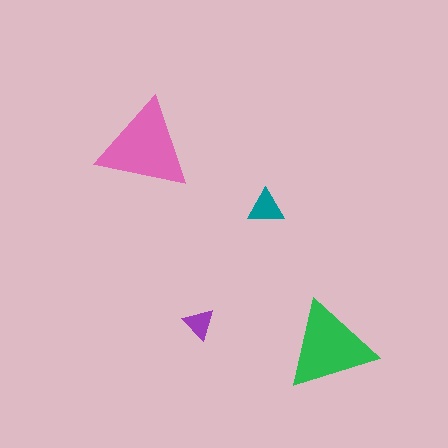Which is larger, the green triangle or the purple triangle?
The green one.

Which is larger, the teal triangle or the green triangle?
The green one.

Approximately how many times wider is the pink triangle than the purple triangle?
About 3 times wider.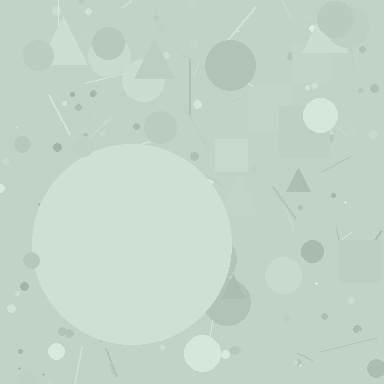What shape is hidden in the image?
A circle is hidden in the image.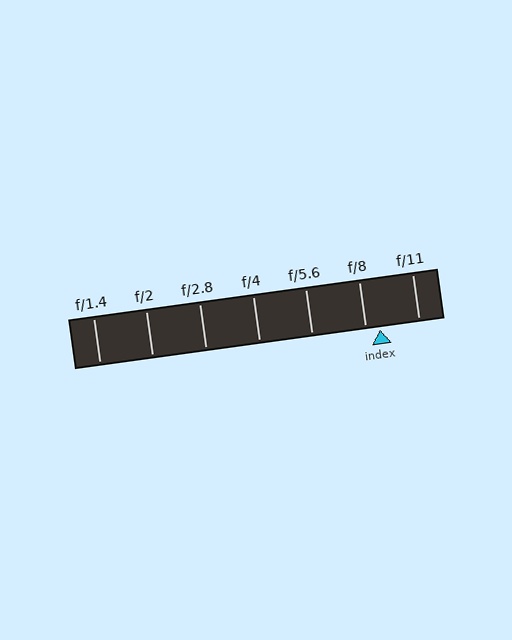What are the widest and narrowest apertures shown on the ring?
The widest aperture shown is f/1.4 and the narrowest is f/11.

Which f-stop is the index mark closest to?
The index mark is closest to f/8.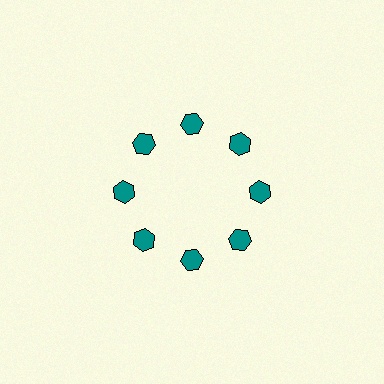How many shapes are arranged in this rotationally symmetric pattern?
There are 8 shapes, arranged in 8 groups of 1.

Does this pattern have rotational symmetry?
Yes, this pattern has 8-fold rotational symmetry. It looks the same after rotating 45 degrees around the center.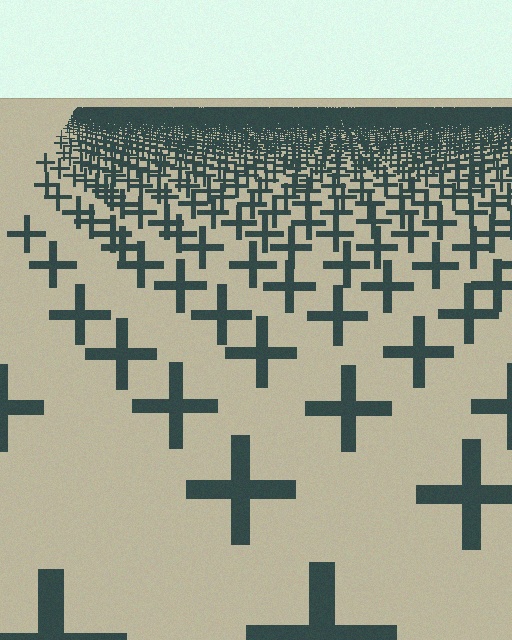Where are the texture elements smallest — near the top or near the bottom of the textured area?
Near the top.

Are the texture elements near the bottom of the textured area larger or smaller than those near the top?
Larger. Near the bottom, elements are closer to the viewer and appear at a bigger on-screen size.